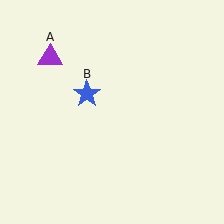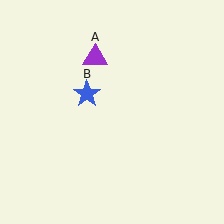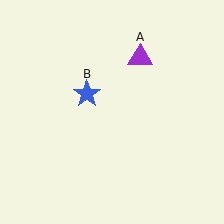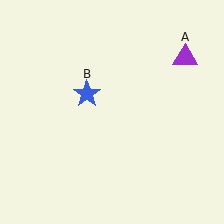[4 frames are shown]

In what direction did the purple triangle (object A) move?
The purple triangle (object A) moved right.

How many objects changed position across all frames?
1 object changed position: purple triangle (object A).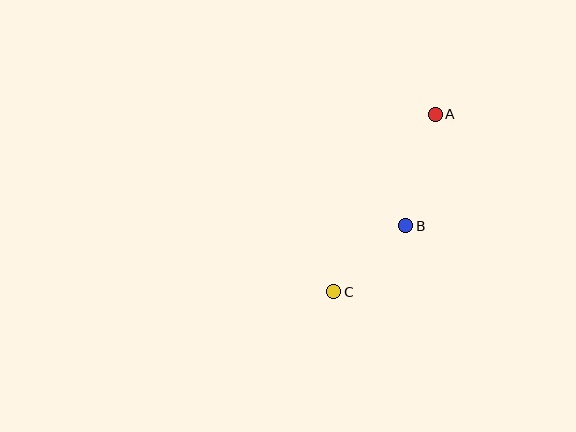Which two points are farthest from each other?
Points A and C are farthest from each other.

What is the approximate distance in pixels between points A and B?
The distance between A and B is approximately 115 pixels.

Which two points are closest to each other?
Points B and C are closest to each other.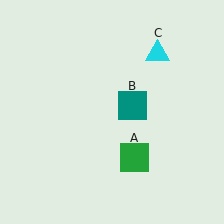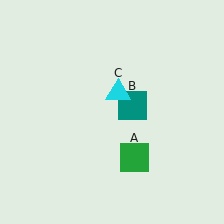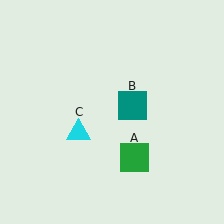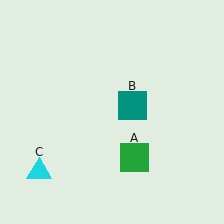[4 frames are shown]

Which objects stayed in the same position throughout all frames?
Green square (object A) and teal square (object B) remained stationary.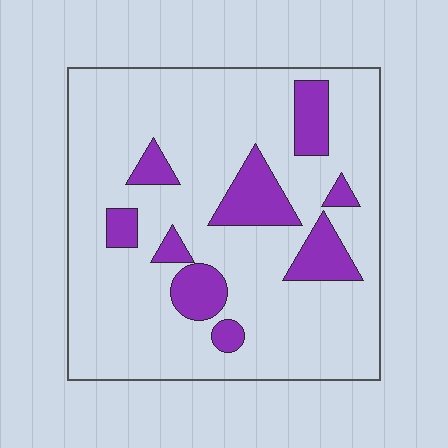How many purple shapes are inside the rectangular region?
9.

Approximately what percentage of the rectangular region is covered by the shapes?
Approximately 20%.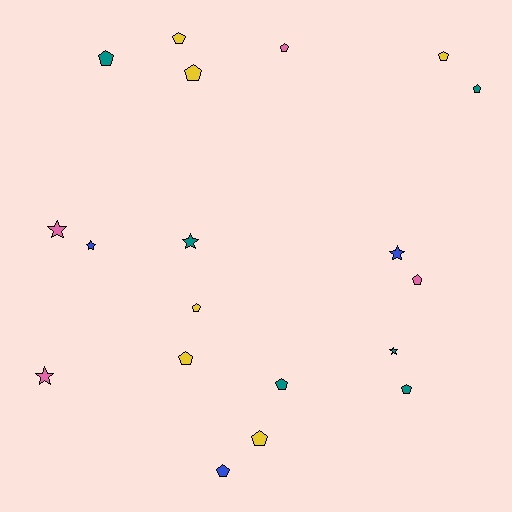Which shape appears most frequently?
Pentagon, with 13 objects.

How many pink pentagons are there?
There are 2 pink pentagons.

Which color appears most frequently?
Teal, with 6 objects.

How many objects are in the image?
There are 19 objects.